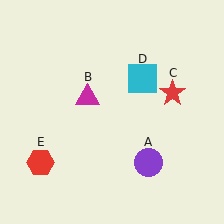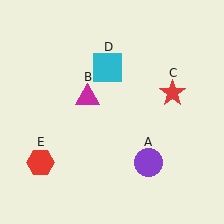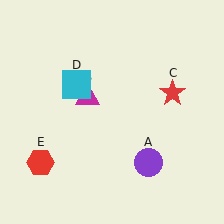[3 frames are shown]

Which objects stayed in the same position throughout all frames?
Purple circle (object A) and magenta triangle (object B) and red star (object C) and red hexagon (object E) remained stationary.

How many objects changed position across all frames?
1 object changed position: cyan square (object D).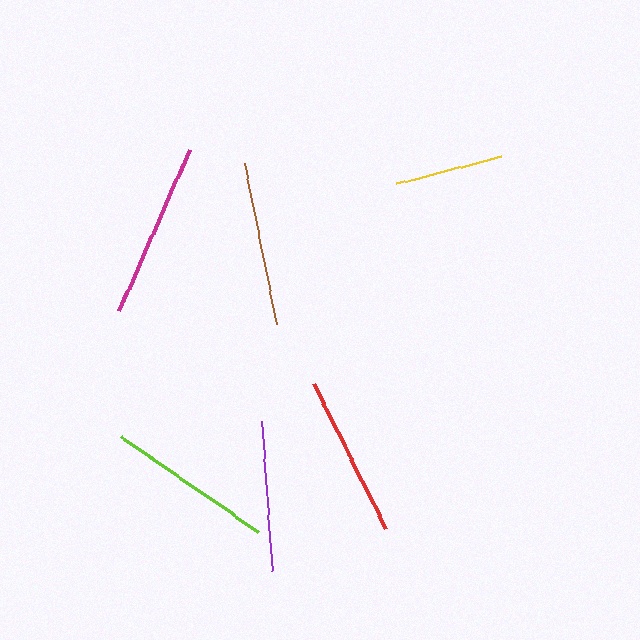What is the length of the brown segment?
The brown segment is approximately 165 pixels long.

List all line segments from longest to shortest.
From longest to shortest: magenta, lime, brown, red, purple, yellow.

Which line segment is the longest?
The magenta line is the longest at approximately 177 pixels.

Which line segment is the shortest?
The yellow line is the shortest at approximately 108 pixels.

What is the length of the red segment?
The red segment is approximately 162 pixels long.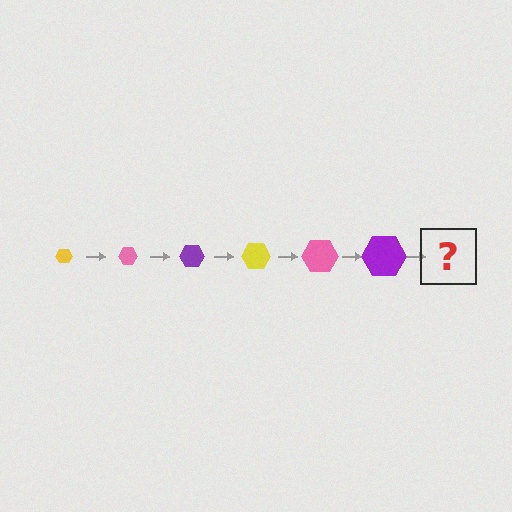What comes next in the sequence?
The next element should be a yellow hexagon, larger than the previous one.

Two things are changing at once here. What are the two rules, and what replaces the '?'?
The two rules are that the hexagon grows larger each step and the color cycles through yellow, pink, and purple. The '?' should be a yellow hexagon, larger than the previous one.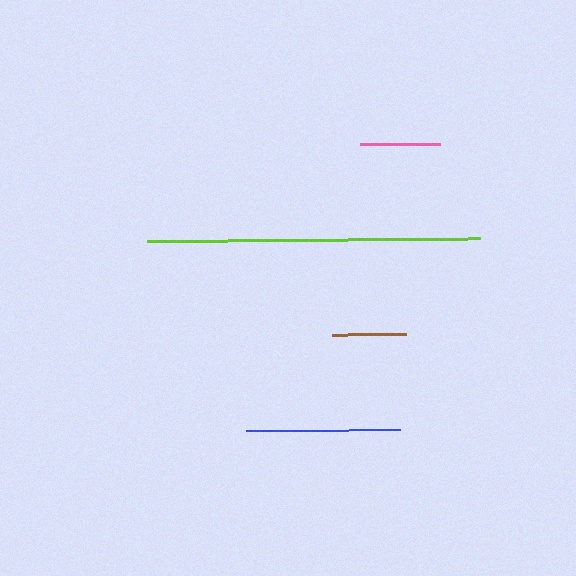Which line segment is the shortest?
The brown line is the shortest at approximately 74 pixels.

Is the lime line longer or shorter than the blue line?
The lime line is longer than the blue line.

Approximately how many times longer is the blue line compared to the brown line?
The blue line is approximately 2.1 times the length of the brown line.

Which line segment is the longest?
The lime line is the longest at approximately 333 pixels.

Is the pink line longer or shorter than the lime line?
The lime line is longer than the pink line.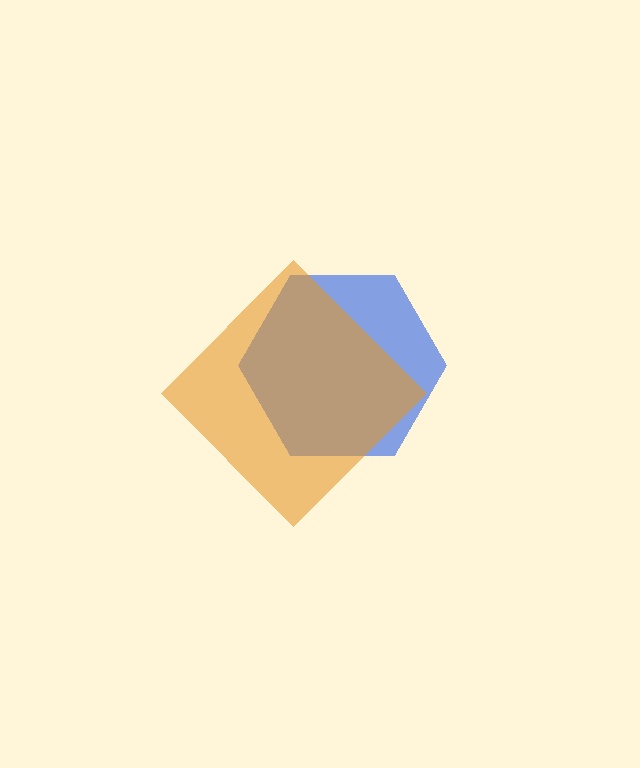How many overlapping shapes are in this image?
There are 2 overlapping shapes in the image.